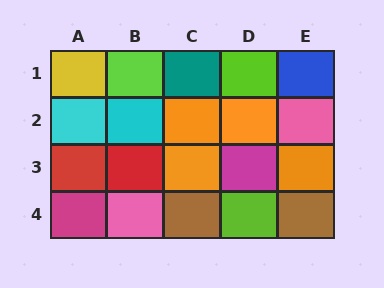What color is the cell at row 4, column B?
Pink.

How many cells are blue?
1 cell is blue.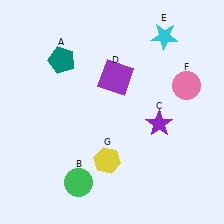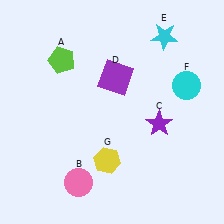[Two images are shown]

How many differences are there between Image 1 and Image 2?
There are 3 differences between the two images.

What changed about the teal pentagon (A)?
In Image 1, A is teal. In Image 2, it changed to lime.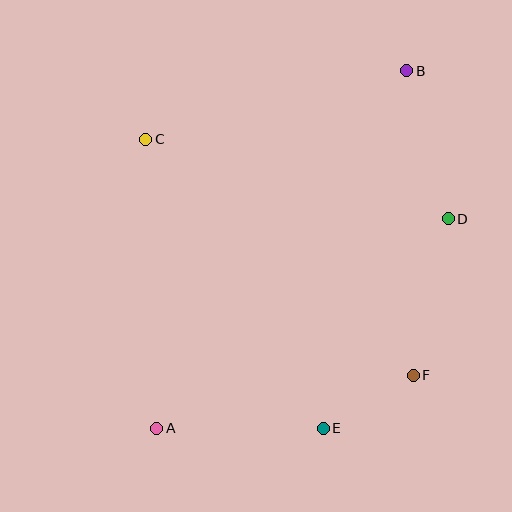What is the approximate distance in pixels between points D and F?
The distance between D and F is approximately 160 pixels.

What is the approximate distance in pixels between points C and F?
The distance between C and F is approximately 357 pixels.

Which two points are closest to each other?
Points E and F are closest to each other.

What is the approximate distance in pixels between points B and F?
The distance between B and F is approximately 305 pixels.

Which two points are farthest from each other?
Points A and B are farthest from each other.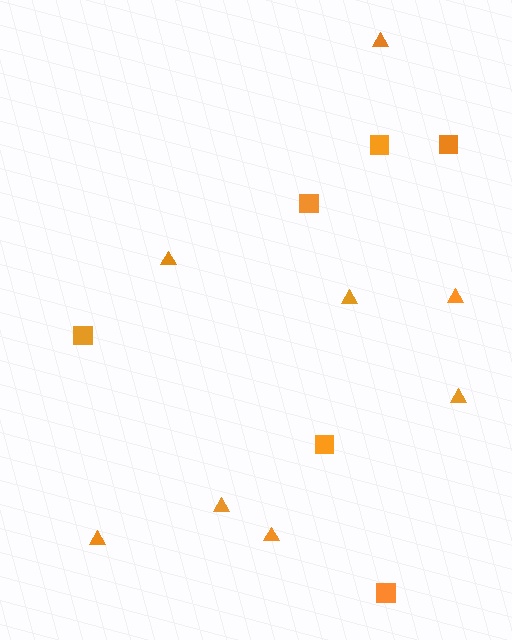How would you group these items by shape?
There are 2 groups: one group of triangles (8) and one group of squares (6).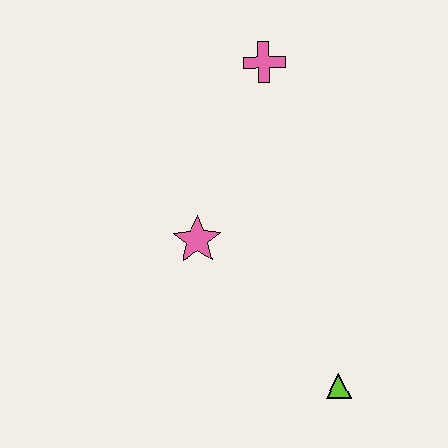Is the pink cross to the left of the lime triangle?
Yes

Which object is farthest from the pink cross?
The lime triangle is farthest from the pink cross.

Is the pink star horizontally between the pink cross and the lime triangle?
No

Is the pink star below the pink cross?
Yes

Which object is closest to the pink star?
The pink cross is closest to the pink star.